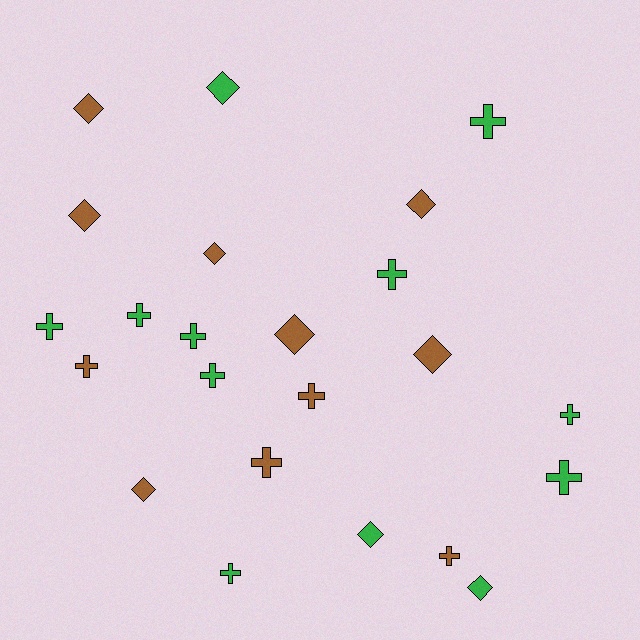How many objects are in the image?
There are 23 objects.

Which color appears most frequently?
Green, with 12 objects.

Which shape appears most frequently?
Cross, with 13 objects.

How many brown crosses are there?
There are 4 brown crosses.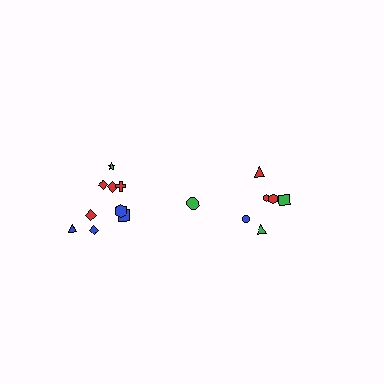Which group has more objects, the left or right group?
The left group.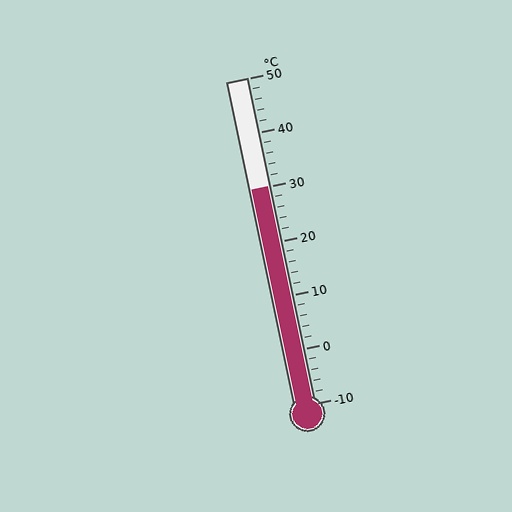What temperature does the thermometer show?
The thermometer shows approximately 30°C.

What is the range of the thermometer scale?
The thermometer scale ranges from -10°C to 50°C.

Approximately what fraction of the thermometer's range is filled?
The thermometer is filled to approximately 65% of its range.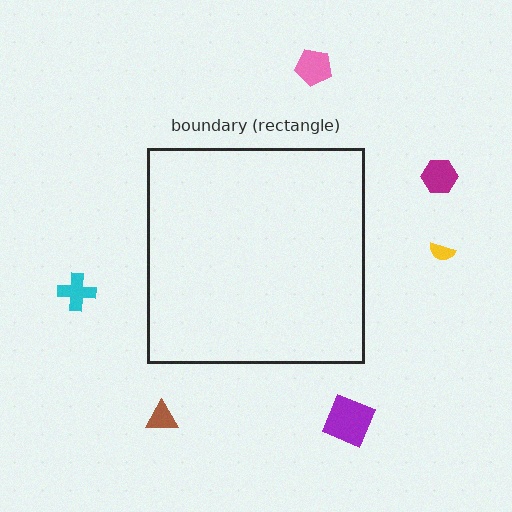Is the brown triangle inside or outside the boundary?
Outside.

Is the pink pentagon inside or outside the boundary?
Outside.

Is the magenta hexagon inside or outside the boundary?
Outside.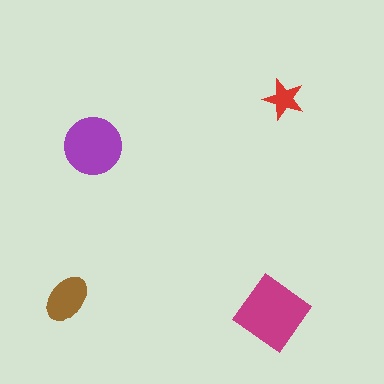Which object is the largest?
The magenta diamond.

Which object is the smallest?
The red star.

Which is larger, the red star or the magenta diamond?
The magenta diamond.